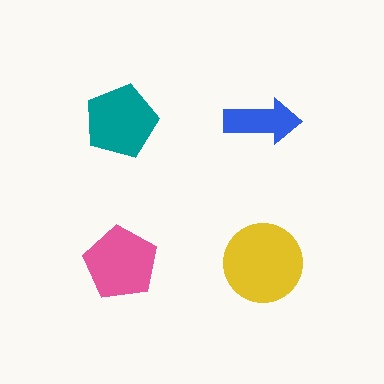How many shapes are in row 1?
2 shapes.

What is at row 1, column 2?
A blue arrow.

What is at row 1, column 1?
A teal pentagon.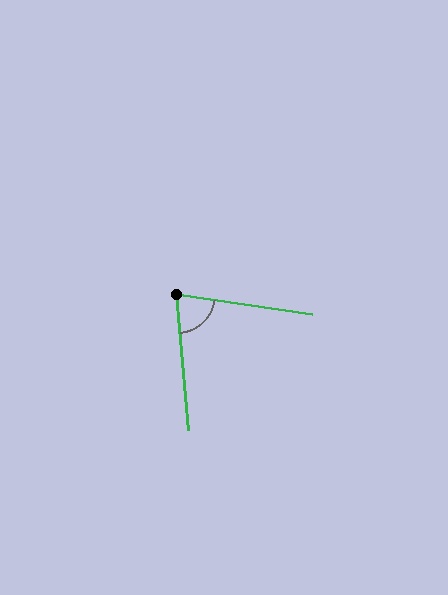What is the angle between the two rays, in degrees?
Approximately 77 degrees.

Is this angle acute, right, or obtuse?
It is acute.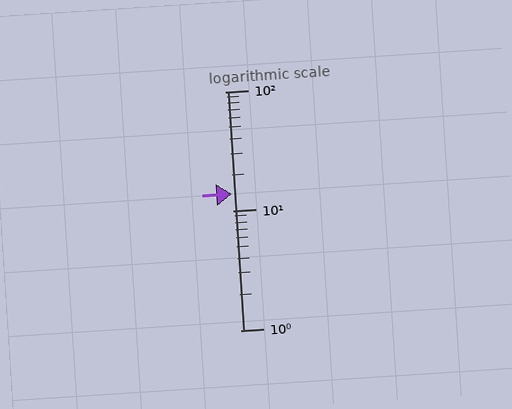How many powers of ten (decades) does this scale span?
The scale spans 2 decades, from 1 to 100.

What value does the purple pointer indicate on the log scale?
The pointer indicates approximately 14.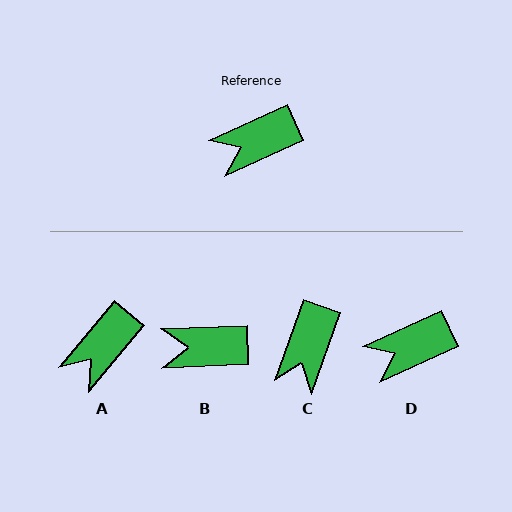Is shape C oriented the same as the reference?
No, it is off by about 45 degrees.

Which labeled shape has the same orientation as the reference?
D.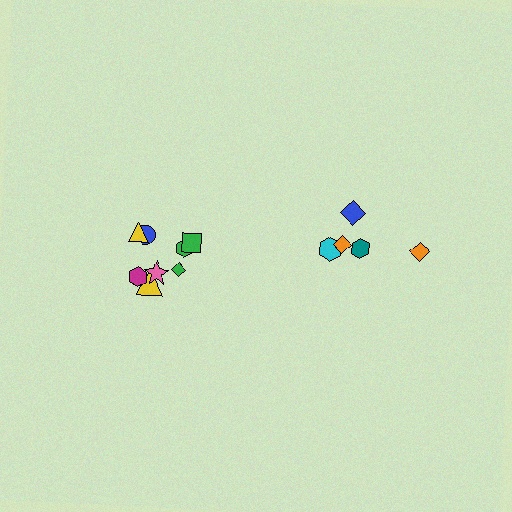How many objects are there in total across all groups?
There are 13 objects.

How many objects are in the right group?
There are 5 objects.